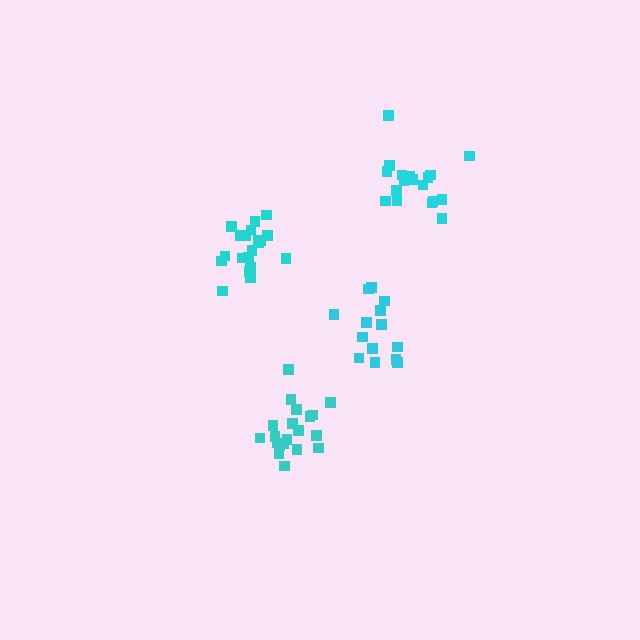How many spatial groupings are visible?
There are 4 spatial groupings.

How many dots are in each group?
Group 1: 20 dots, Group 2: 14 dots, Group 3: 18 dots, Group 4: 20 dots (72 total).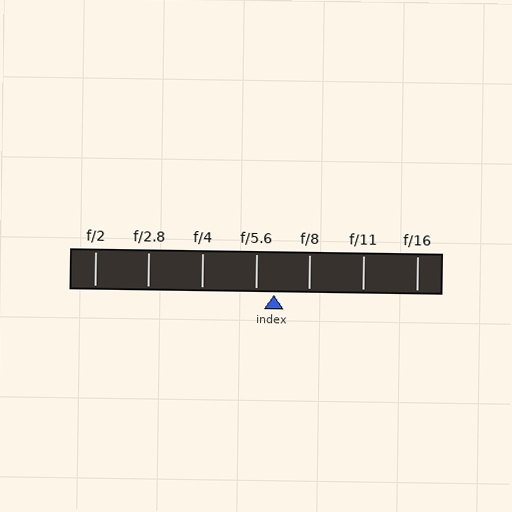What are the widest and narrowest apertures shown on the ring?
The widest aperture shown is f/2 and the narrowest is f/16.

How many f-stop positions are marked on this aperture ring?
There are 7 f-stop positions marked.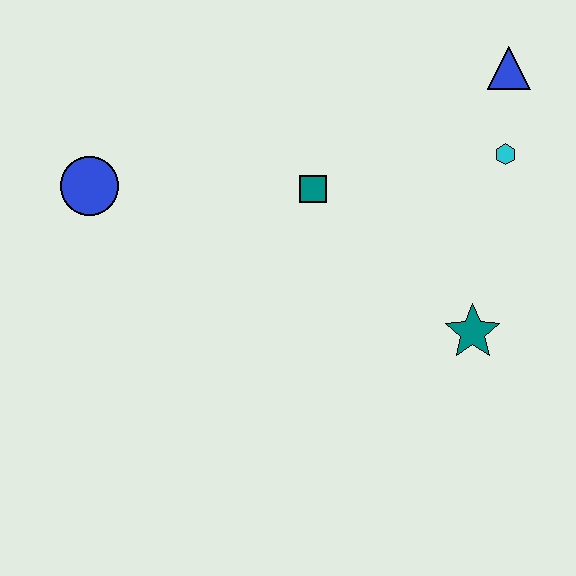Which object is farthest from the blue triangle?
The blue circle is farthest from the blue triangle.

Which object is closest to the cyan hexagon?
The blue triangle is closest to the cyan hexagon.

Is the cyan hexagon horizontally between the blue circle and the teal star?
No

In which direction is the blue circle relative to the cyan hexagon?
The blue circle is to the left of the cyan hexagon.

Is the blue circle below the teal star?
No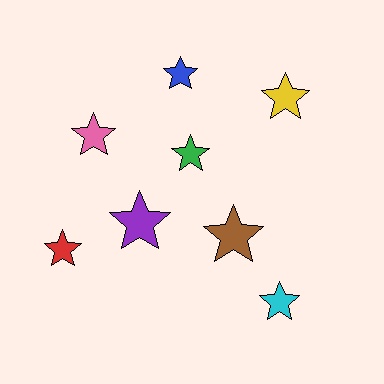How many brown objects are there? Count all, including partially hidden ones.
There is 1 brown object.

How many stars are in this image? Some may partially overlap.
There are 8 stars.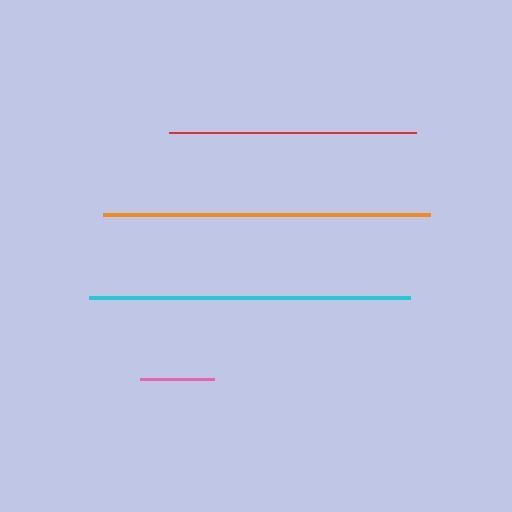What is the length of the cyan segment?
The cyan segment is approximately 321 pixels long.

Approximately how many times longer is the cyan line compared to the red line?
The cyan line is approximately 1.3 times the length of the red line.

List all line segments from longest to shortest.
From longest to shortest: orange, cyan, red, pink.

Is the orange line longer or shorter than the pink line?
The orange line is longer than the pink line.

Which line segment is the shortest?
The pink line is the shortest at approximately 75 pixels.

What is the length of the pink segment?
The pink segment is approximately 75 pixels long.